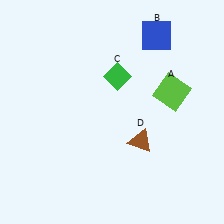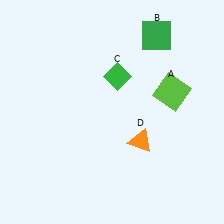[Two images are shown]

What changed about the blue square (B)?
In Image 1, B is blue. In Image 2, it changed to green.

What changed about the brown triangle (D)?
In Image 1, D is brown. In Image 2, it changed to orange.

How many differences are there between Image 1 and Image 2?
There are 2 differences between the two images.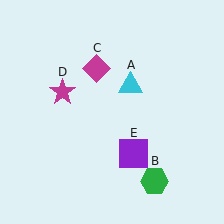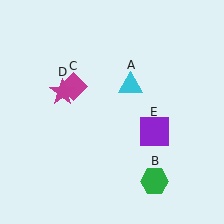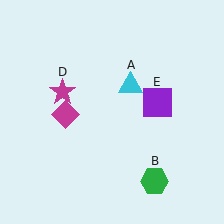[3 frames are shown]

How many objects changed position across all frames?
2 objects changed position: magenta diamond (object C), purple square (object E).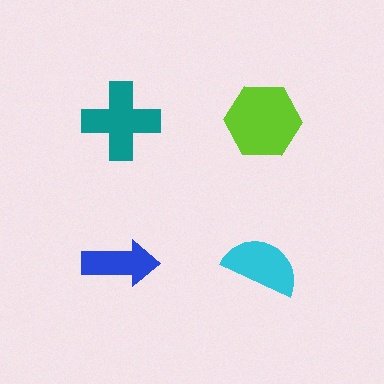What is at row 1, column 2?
A lime hexagon.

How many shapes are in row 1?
2 shapes.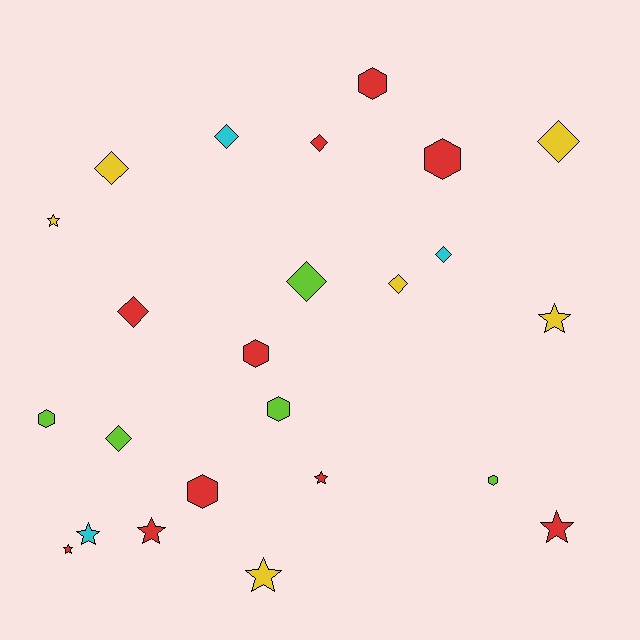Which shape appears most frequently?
Diamond, with 9 objects.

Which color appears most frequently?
Red, with 10 objects.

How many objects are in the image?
There are 24 objects.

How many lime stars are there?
There are no lime stars.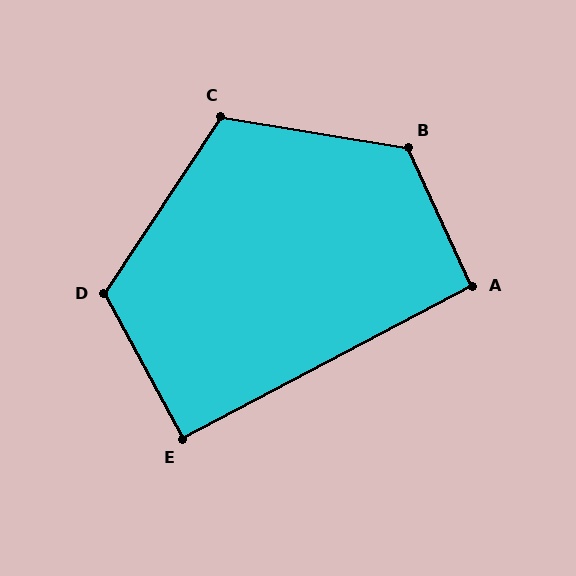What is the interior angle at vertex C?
Approximately 114 degrees (obtuse).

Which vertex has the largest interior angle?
B, at approximately 125 degrees.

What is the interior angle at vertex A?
Approximately 93 degrees (approximately right).